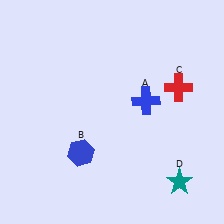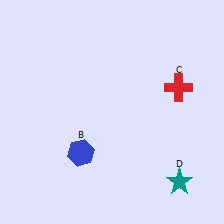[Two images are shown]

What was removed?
The blue cross (A) was removed in Image 2.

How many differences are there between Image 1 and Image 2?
There is 1 difference between the two images.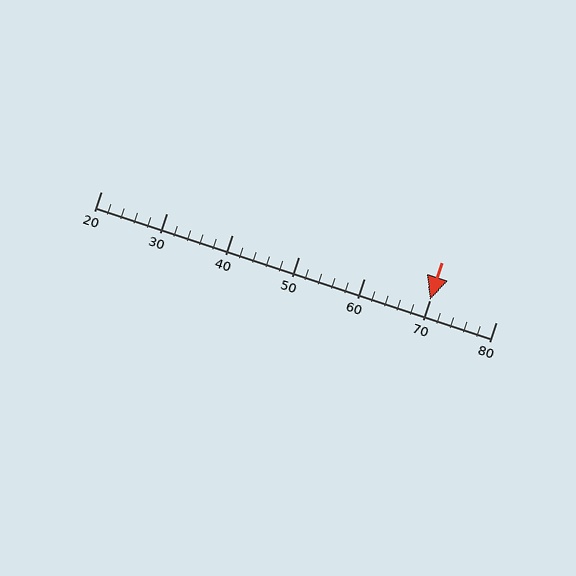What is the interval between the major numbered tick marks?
The major tick marks are spaced 10 units apart.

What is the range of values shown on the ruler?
The ruler shows values from 20 to 80.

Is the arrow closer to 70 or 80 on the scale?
The arrow is closer to 70.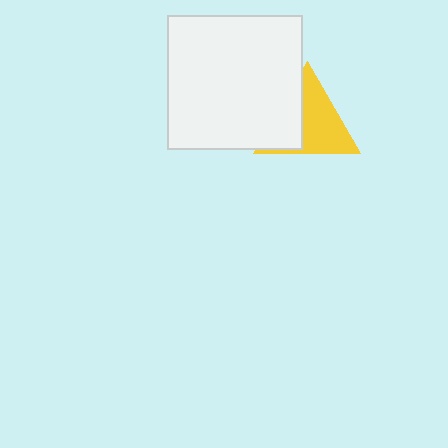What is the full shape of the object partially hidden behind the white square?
The partially hidden object is a yellow triangle.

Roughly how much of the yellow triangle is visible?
About half of it is visible (roughly 61%).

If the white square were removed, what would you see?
You would see the complete yellow triangle.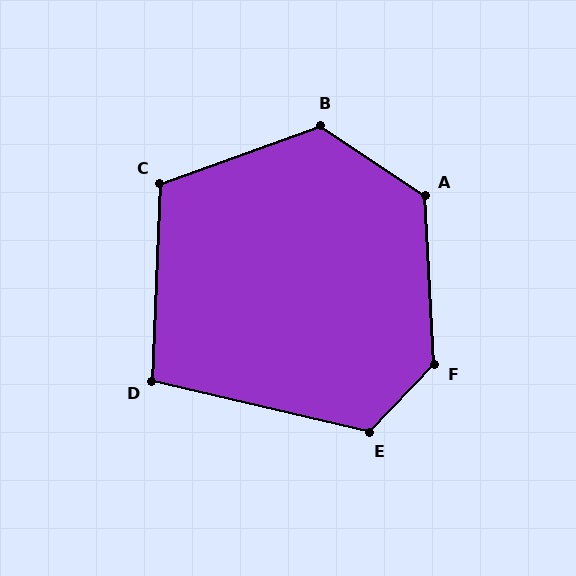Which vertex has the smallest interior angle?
D, at approximately 101 degrees.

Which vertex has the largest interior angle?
F, at approximately 133 degrees.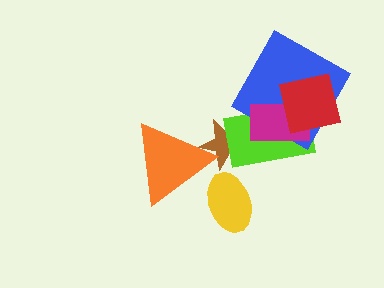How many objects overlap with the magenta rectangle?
3 objects overlap with the magenta rectangle.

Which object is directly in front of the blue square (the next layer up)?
The magenta rectangle is directly in front of the blue square.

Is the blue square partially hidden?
Yes, it is partially covered by another shape.